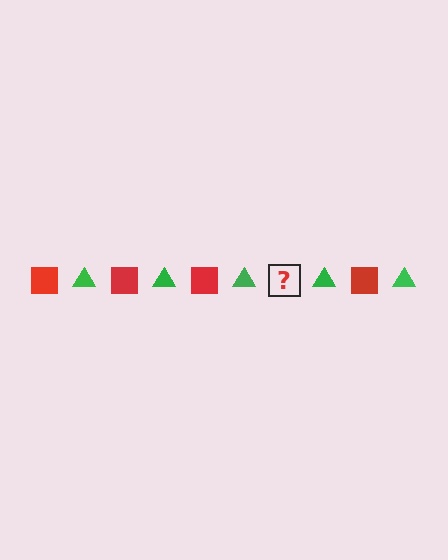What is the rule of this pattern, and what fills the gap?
The rule is that the pattern alternates between red square and green triangle. The gap should be filled with a red square.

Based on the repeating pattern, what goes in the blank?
The blank should be a red square.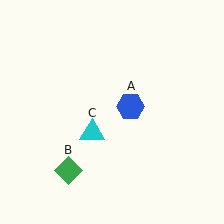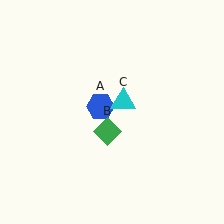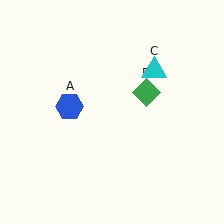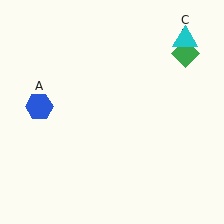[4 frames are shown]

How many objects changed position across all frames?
3 objects changed position: blue hexagon (object A), green diamond (object B), cyan triangle (object C).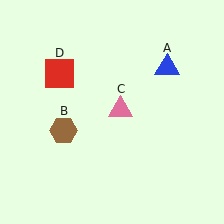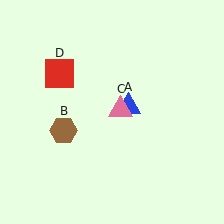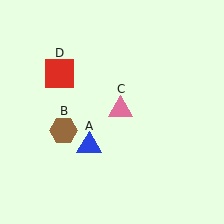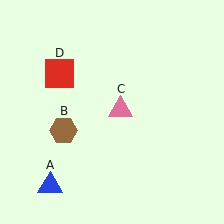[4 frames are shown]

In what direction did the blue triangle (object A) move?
The blue triangle (object A) moved down and to the left.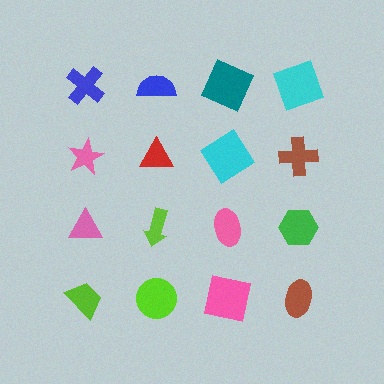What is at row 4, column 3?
A pink square.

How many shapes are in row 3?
4 shapes.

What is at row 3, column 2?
A lime arrow.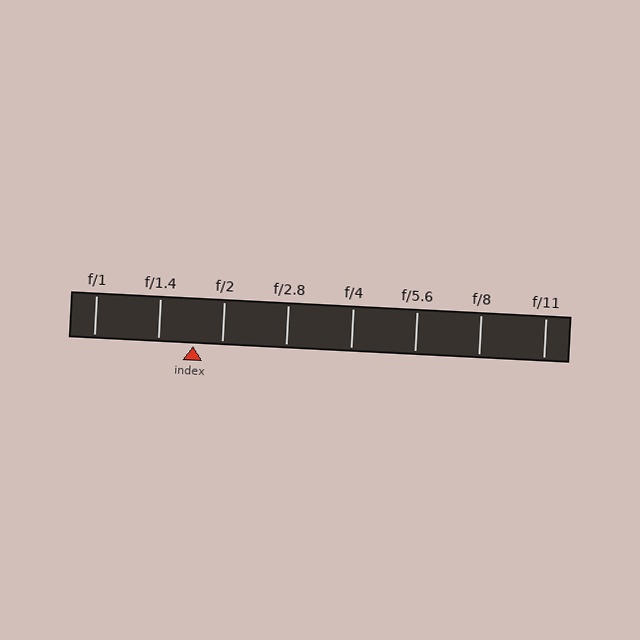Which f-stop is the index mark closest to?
The index mark is closest to f/2.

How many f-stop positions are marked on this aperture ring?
There are 8 f-stop positions marked.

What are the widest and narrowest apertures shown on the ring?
The widest aperture shown is f/1 and the narrowest is f/11.